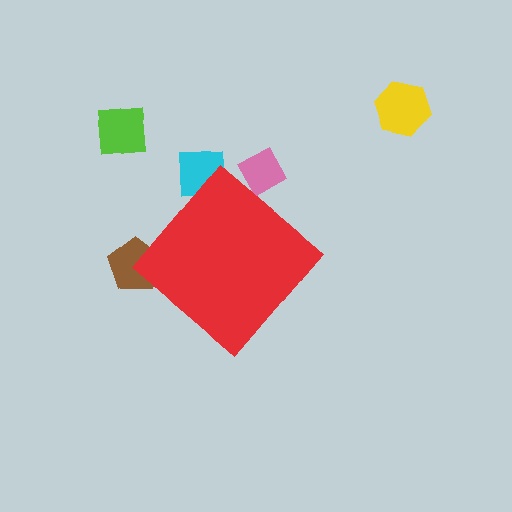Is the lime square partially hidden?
No, the lime square is fully visible.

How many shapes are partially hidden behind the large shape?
3 shapes are partially hidden.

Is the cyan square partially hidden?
Yes, the cyan square is partially hidden behind the red diamond.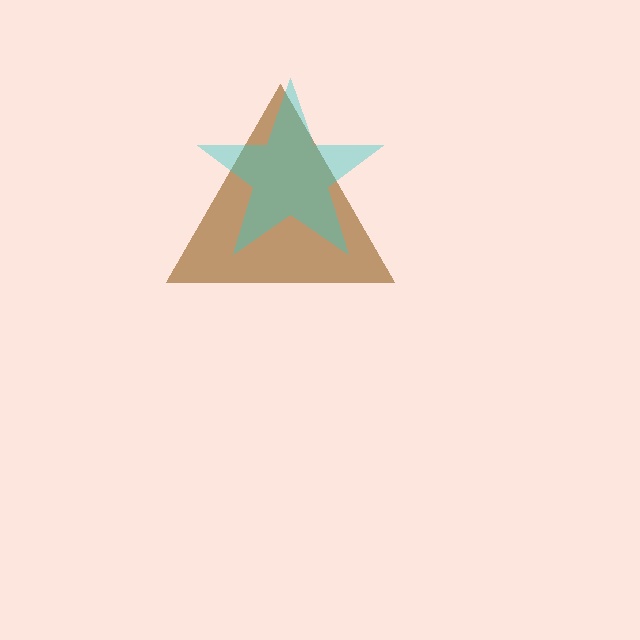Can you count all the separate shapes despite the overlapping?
Yes, there are 2 separate shapes.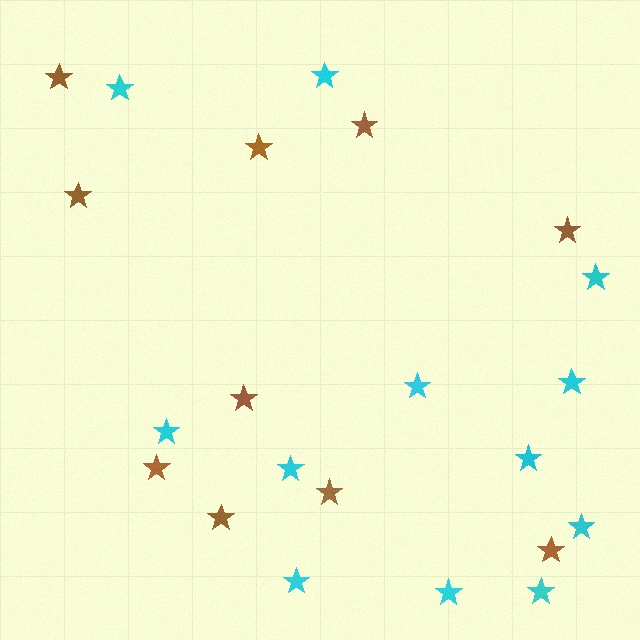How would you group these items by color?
There are 2 groups: one group of brown stars (10) and one group of cyan stars (12).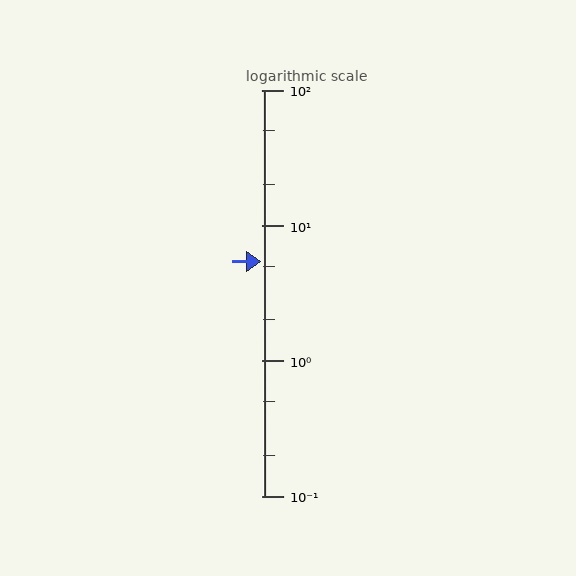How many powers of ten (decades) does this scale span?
The scale spans 3 decades, from 0.1 to 100.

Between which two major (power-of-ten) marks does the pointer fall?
The pointer is between 1 and 10.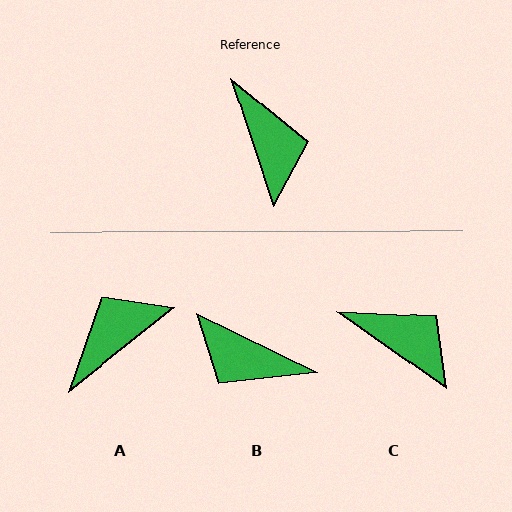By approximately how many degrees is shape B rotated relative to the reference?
Approximately 134 degrees clockwise.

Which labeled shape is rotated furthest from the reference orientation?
B, about 134 degrees away.